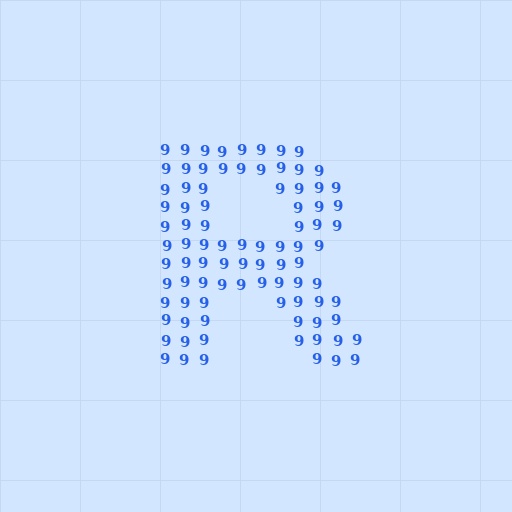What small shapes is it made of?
It is made of small digit 9's.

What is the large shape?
The large shape is the letter R.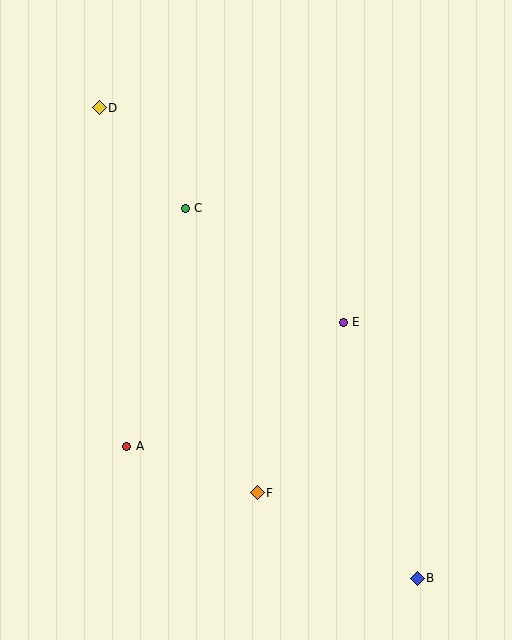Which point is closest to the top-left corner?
Point D is closest to the top-left corner.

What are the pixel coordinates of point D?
Point D is at (99, 108).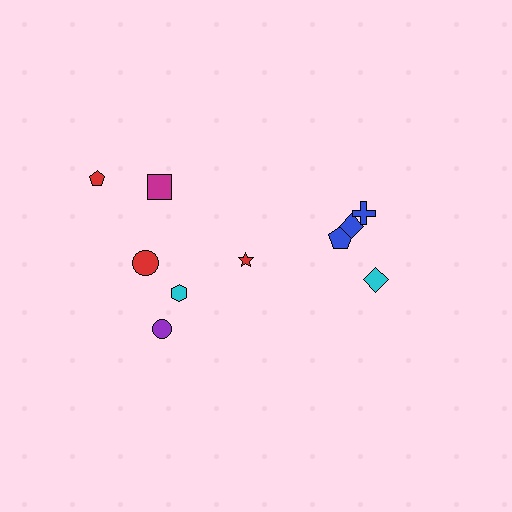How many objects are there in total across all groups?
There are 10 objects.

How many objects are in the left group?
There are 6 objects.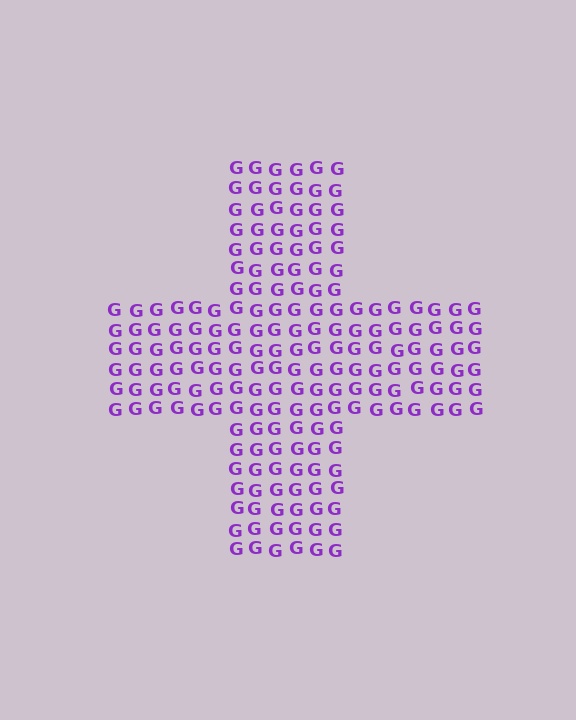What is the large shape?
The large shape is a cross.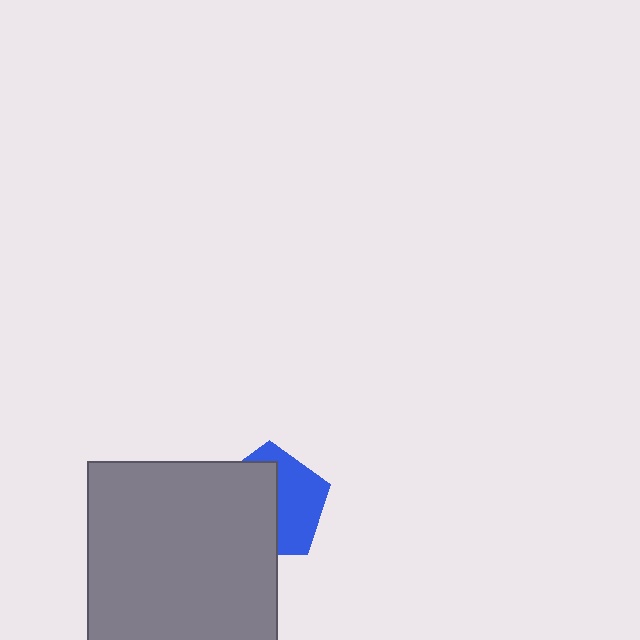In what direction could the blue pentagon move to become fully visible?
The blue pentagon could move right. That would shift it out from behind the gray square entirely.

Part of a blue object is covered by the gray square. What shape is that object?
It is a pentagon.